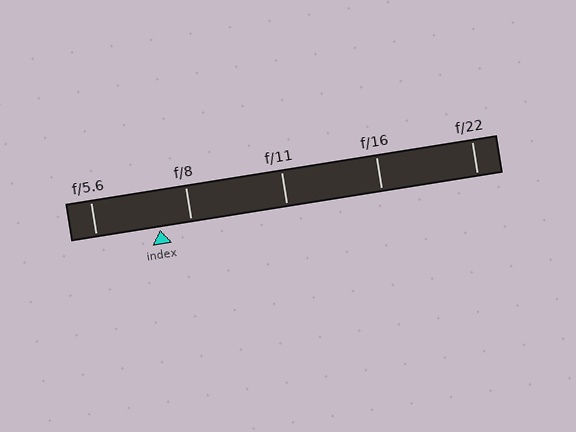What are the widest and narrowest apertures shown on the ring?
The widest aperture shown is f/5.6 and the narrowest is f/22.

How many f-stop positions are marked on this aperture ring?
There are 5 f-stop positions marked.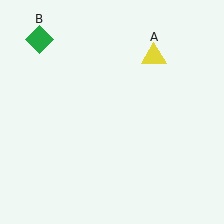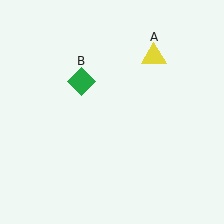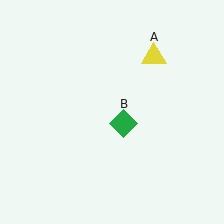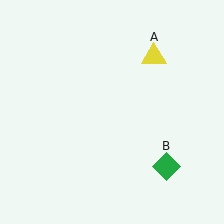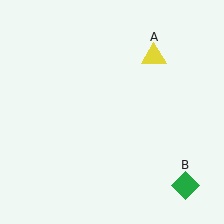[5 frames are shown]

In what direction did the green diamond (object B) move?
The green diamond (object B) moved down and to the right.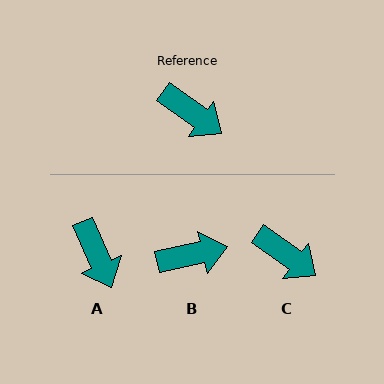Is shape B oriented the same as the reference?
No, it is off by about 48 degrees.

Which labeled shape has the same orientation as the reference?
C.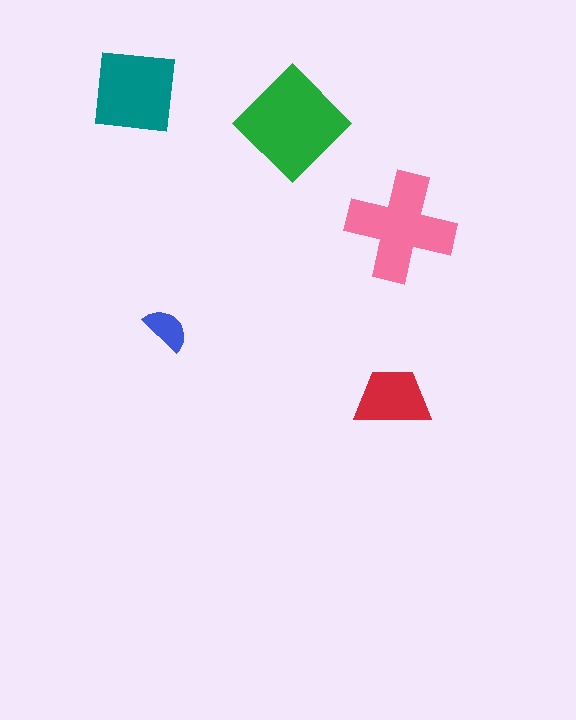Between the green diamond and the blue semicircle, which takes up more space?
The green diamond.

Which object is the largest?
The green diamond.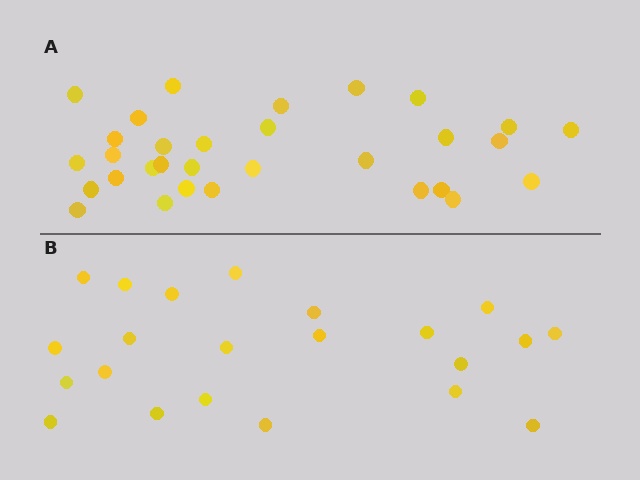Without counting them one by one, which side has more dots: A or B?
Region A (the top region) has more dots.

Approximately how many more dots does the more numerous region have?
Region A has roughly 8 or so more dots than region B.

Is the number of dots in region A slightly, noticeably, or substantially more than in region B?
Region A has noticeably more, but not dramatically so. The ratio is roughly 1.4 to 1.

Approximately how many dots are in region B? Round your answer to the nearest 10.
About 20 dots. (The exact count is 22, which rounds to 20.)